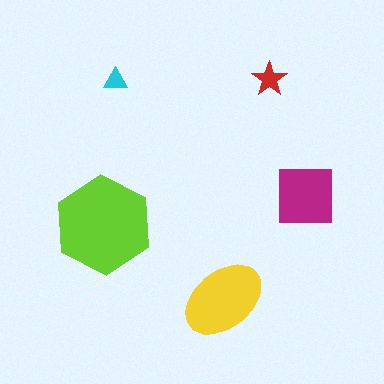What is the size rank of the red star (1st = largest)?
4th.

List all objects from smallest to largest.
The cyan triangle, the red star, the magenta square, the yellow ellipse, the lime hexagon.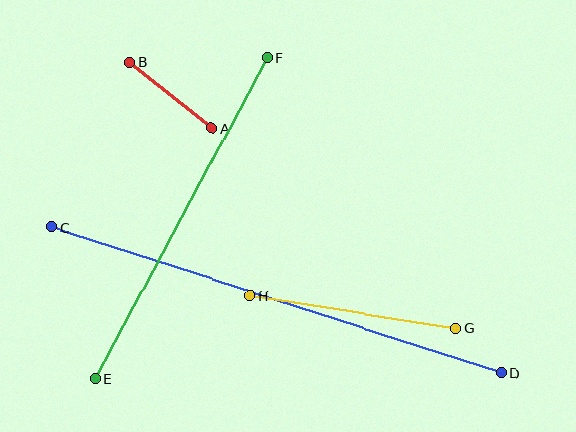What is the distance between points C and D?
The distance is approximately 473 pixels.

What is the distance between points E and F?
The distance is approximately 364 pixels.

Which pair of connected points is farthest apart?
Points C and D are farthest apart.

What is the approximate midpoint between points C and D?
The midpoint is at approximately (277, 300) pixels.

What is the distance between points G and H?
The distance is approximately 208 pixels.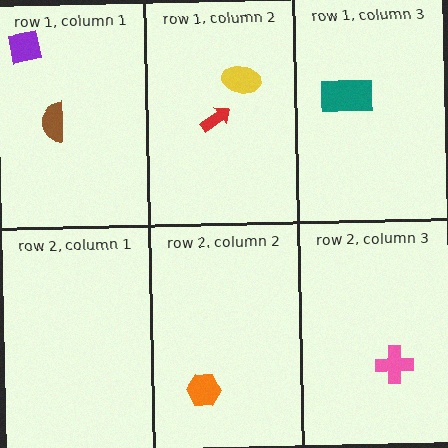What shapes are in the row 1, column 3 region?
The teal rectangle.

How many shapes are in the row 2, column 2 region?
1.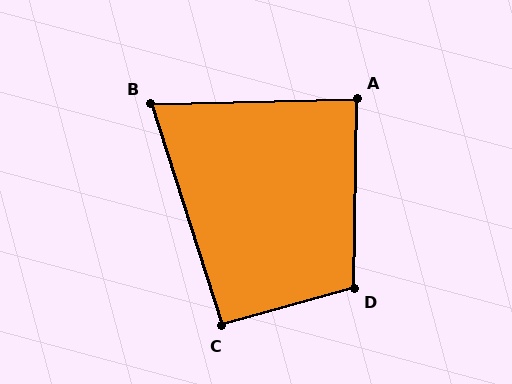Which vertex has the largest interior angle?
D, at approximately 106 degrees.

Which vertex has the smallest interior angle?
B, at approximately 74 degrees.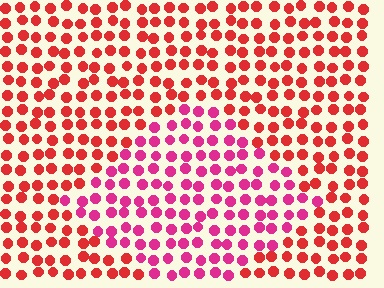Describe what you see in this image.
The image is filled with small red elements in a uniform arrangement. A diamond-shaped region is visible where the elements are tinted to a slightly different hue, forming a subtle color boundary.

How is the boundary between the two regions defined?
The boundary is defined purely by a slight shift in hue (about 33 degrees). Spacing, size, and orientation are identical on both sides.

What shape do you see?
I see a diamond.